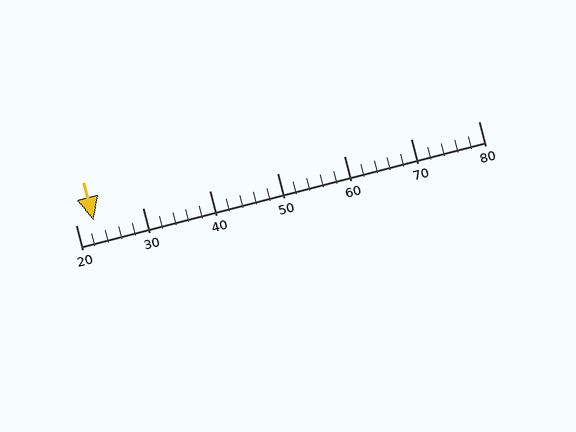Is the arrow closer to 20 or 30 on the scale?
The arrow is closer to 20.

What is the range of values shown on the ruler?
The ruler shows values from 20 to 80.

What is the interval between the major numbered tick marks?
The major tick marks are spaced 10 units apart.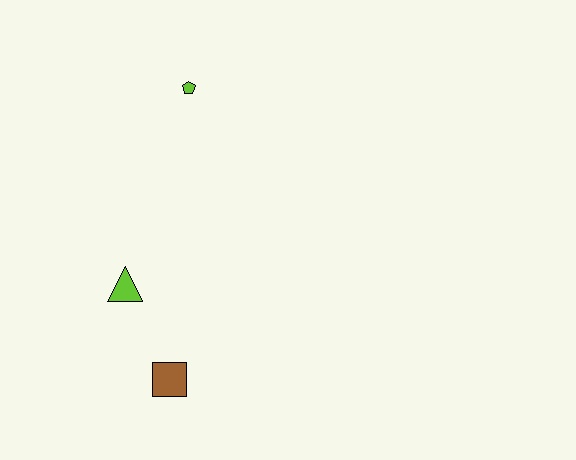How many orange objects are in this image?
There are no orange objects.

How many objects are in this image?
There are 3 objects.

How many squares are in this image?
There is 1 square.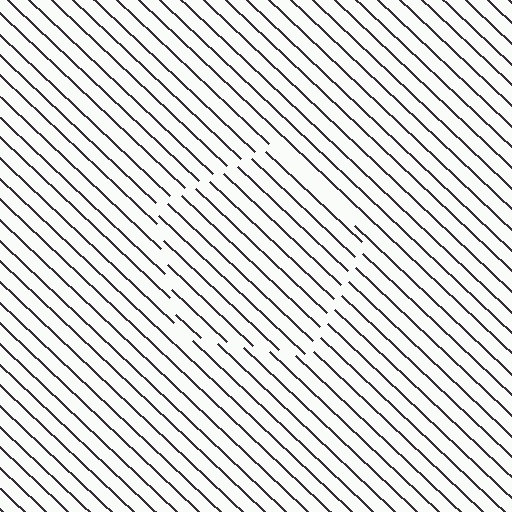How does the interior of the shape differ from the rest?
The interior of the shape contains the same grating, shifted by half a period — the contour is defined by the phase discontinuity where line-ends from the inner and outer gratings abut.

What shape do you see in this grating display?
An illusory pentagon. The interior of the shape contains the same grating, shifted by half a period — the contour is defined by the phase discontinuity where line-ends from the inner and outer gratings abut.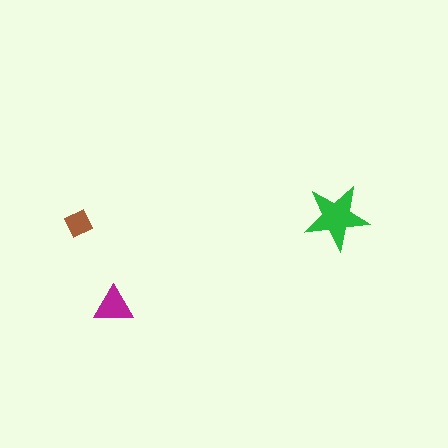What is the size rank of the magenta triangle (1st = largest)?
2nd.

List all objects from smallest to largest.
The brown diamond, the magenta triangle, the green star.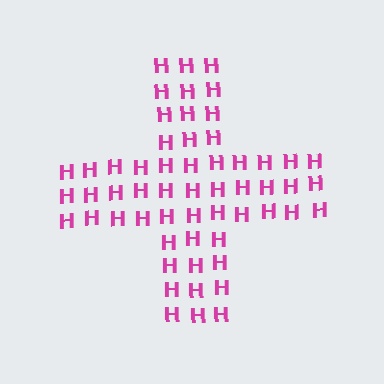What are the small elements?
The small elements are letter H's.